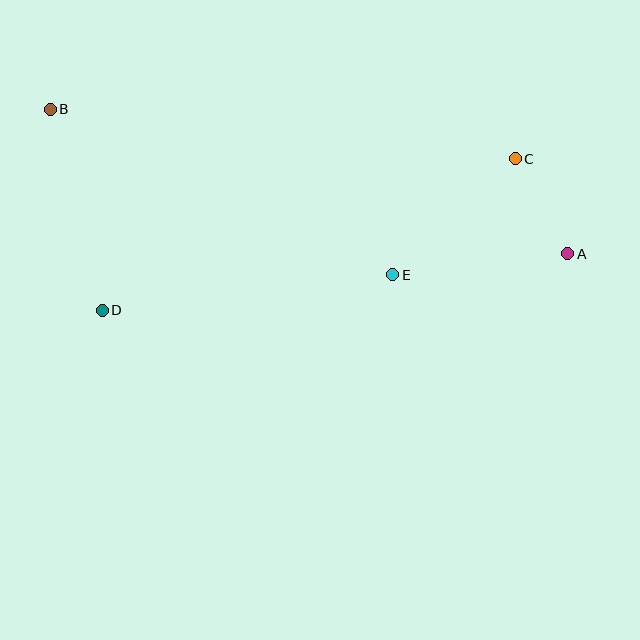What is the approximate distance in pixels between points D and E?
The distance between D and E is approximately 293 pixels.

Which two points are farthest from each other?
Points A and B are farthest from each other.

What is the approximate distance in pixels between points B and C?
The distance between B and C is approximately 467 pixels.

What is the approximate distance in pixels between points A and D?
The distance between A and D is approximately 469 pixels.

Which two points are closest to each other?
Points A and C are closest to each other.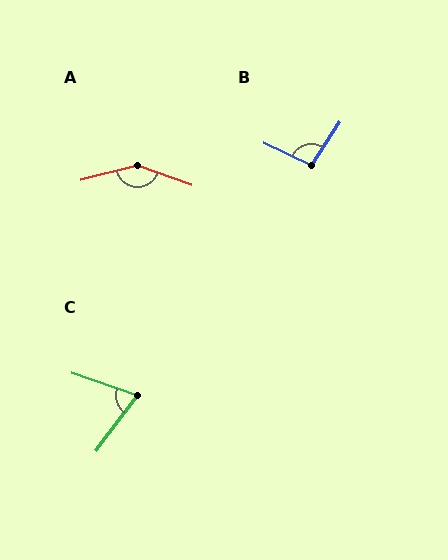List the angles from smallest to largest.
C (72°), B (98°), A (146°).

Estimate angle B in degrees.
Approximately 98 degrees.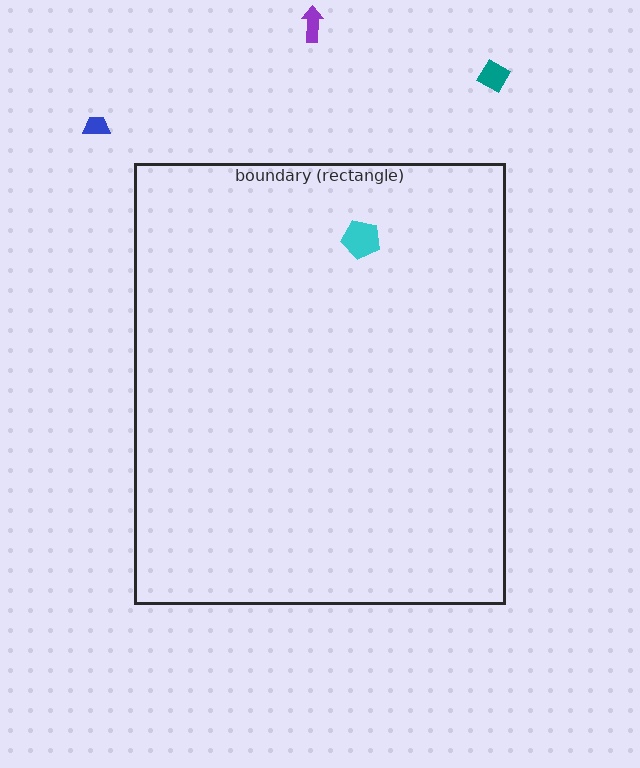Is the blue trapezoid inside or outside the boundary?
Outside.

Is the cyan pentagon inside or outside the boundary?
Inside.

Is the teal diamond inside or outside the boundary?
Outside.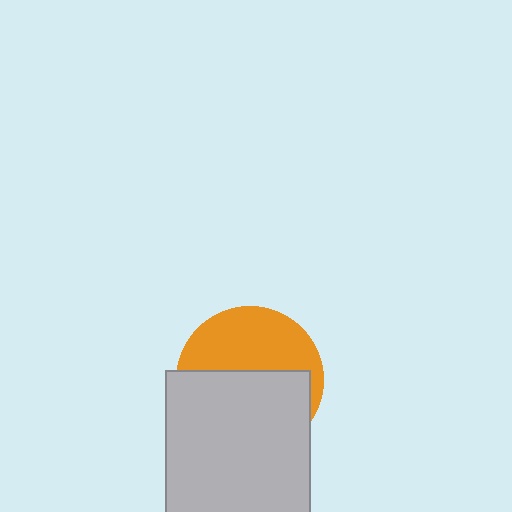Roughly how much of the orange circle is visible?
A small part of it is visible (roughly 44%).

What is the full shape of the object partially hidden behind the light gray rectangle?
The partially hidden object is an orange circle.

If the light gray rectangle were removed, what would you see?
You would see the complete orange circle.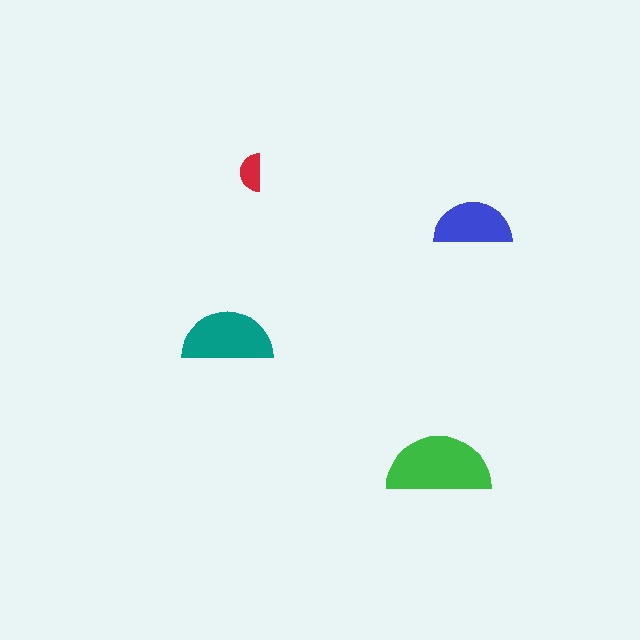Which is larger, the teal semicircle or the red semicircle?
The teal one.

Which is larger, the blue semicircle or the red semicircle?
The blue one.